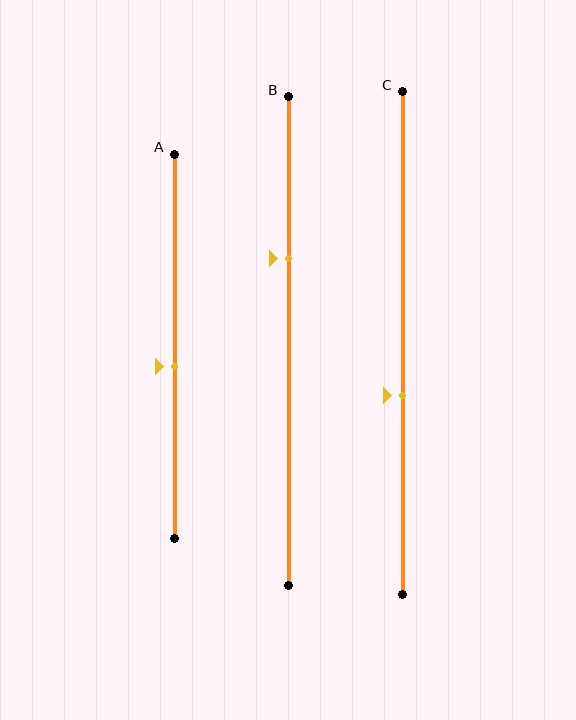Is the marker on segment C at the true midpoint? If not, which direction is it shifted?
No, the marker on segment C is shifted downward by about 11% of the segment length.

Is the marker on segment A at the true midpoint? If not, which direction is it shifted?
No, the marker on segment A is shifted downward by about 5% of the segment length.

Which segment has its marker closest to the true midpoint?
Segment A has its marker closest to the true midpoint.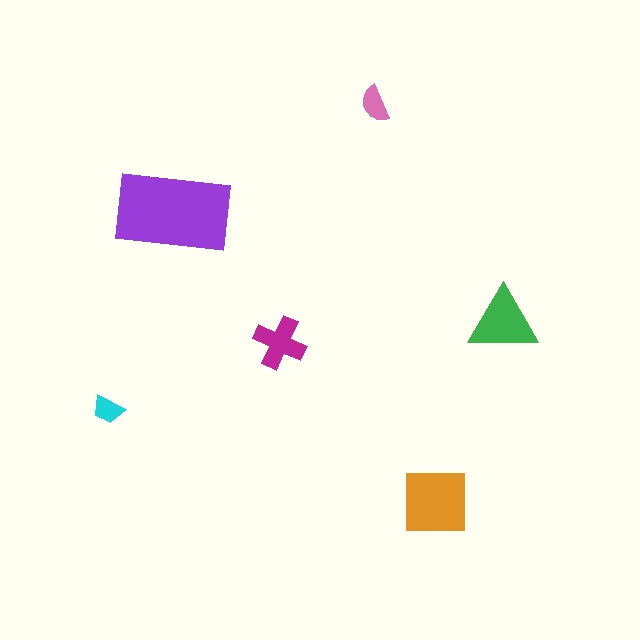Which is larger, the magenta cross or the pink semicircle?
The magenta cross.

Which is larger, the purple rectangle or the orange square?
The purple rectangle.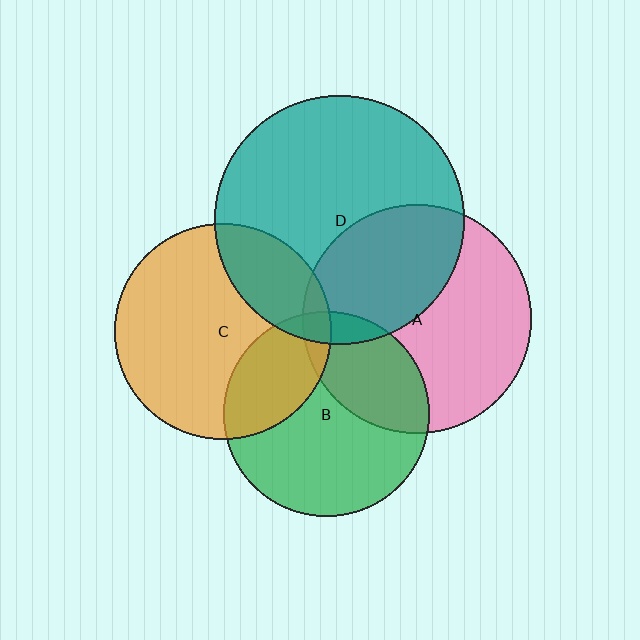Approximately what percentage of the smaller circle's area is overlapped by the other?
Approximately 5%.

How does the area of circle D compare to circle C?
Approximately 1.3 times.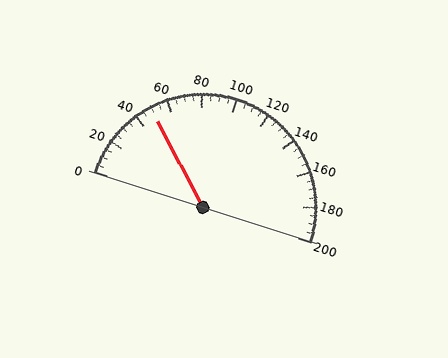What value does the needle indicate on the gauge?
The needle indicates approximately 50.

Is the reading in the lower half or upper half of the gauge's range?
The reading is in the lower half of the range (0 to 200).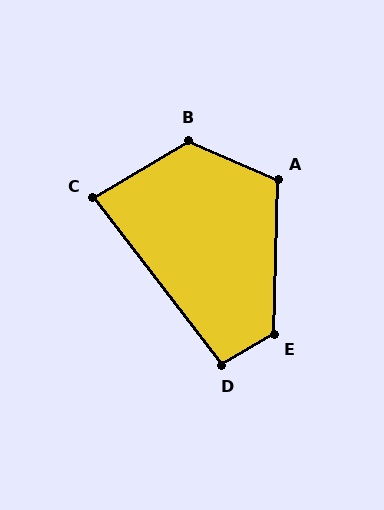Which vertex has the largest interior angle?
B, at approximately 126 degrees.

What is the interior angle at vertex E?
Approximately 122 degrees (obtuse).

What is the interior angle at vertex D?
Approximately 97 degrees (obtuse).